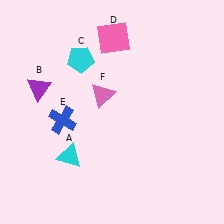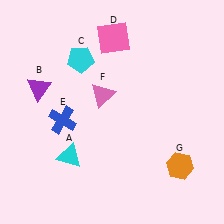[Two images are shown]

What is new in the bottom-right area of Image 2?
An orange hexagon (G) was added in the bottom-right area of Image 2.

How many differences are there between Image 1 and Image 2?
There is 1 difference between the two images.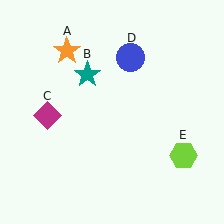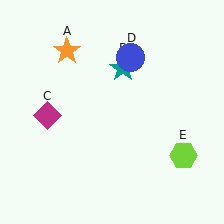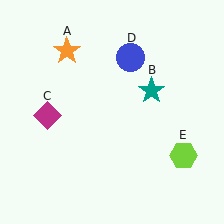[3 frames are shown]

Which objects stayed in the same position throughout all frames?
Orange star (object A) and magenta diamond (object C) and blue circle (object D) and lime hexagon (object E) remained stationary.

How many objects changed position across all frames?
1 object changed position: teal star (object B).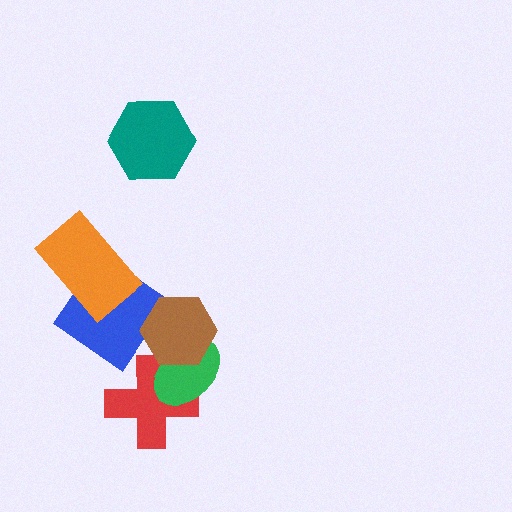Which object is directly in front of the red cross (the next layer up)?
The green ellipse is directly in front of the red cross.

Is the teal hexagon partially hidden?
No, no other shape covers it.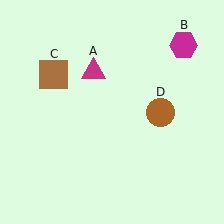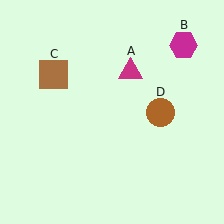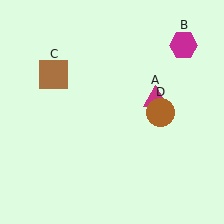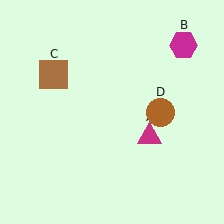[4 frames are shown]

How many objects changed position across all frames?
1 object changed position: magenta triangle (object A).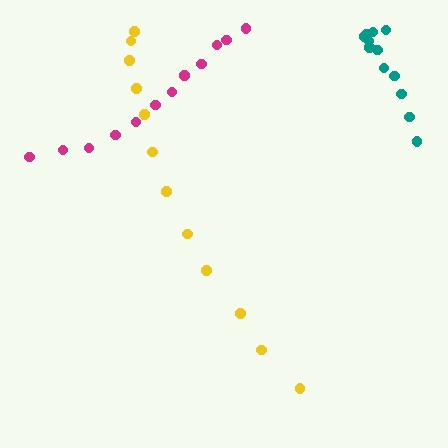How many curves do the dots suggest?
There are 3 distinct paths.